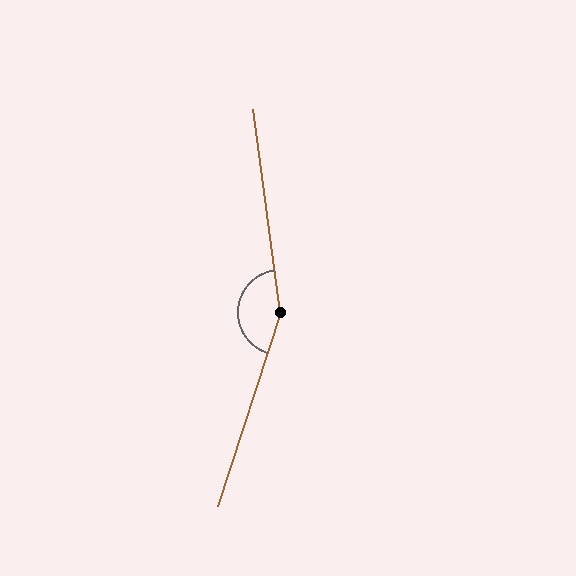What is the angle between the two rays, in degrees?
Approximately 154 degrees.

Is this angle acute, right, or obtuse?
It is obtuse.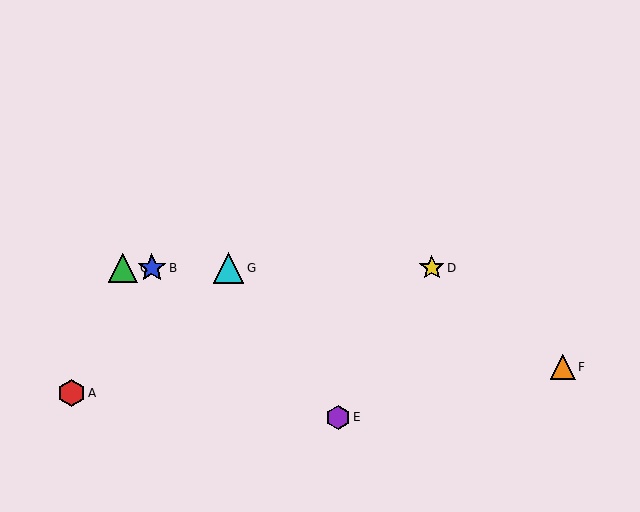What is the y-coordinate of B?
Object B is at y≈268.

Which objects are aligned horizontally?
Objects B, C, D, G are aligned horizontally.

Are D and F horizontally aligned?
No, D is at y≈268 and F is at y≈367.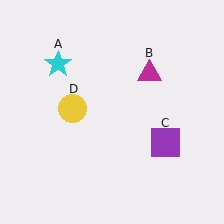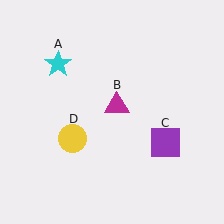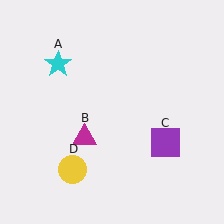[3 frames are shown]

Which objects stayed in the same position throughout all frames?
Cyan star (object A) and purple square (object C) remained stationary.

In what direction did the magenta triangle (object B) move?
The magenta triangle (object B) moved down and to the left.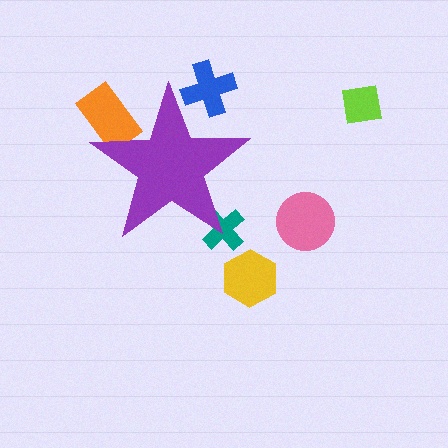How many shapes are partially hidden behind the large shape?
3 shapes are partially hidden.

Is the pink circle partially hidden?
No, the pink circle is fully visible.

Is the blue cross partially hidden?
Yes, the blue cross is partially hidden behind the purple star.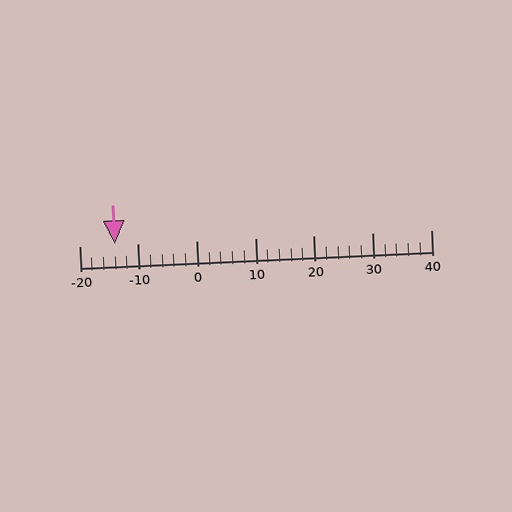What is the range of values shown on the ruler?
The ruler shows values from -20 to 40.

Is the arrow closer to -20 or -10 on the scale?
The arrow is closer to -10.